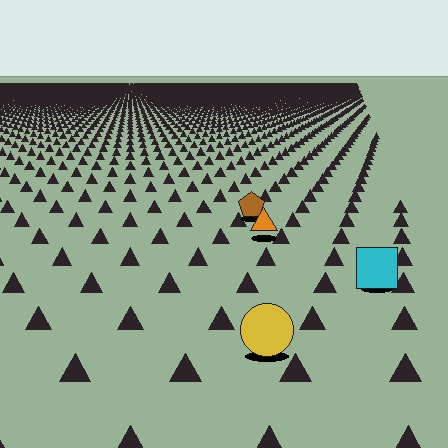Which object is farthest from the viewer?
The brown pentagon is farthest from the viewer. It appears smaller and the ground texture around it is denser.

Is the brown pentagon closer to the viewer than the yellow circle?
No. The yellow circle is closer — you can tell from the texture gradient: the ground texture is coarser near it.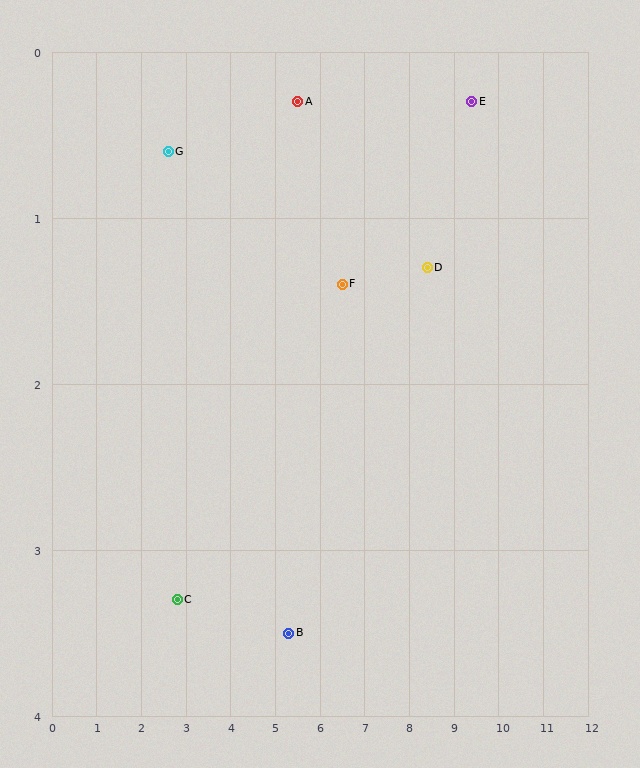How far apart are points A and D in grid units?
Points A and D are about 3.1 grid units apart.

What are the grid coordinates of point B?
Point B is at approximately (5.3, 3.5).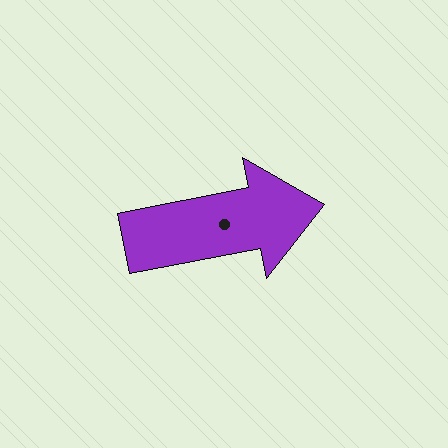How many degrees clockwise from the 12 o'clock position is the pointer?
Approximately 79 degrees.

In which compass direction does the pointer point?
East.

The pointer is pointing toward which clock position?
Roughly 3 o'clock.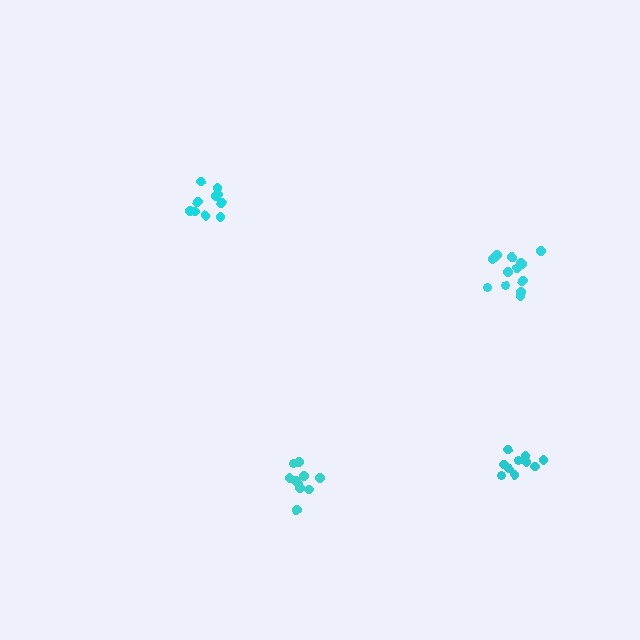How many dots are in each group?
Group 1: 10 dots, Group 2: 14 dots, Group 3: 10 dots, Group 4: 10 dots (44 total).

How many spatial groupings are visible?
There are 4 spatial groupings.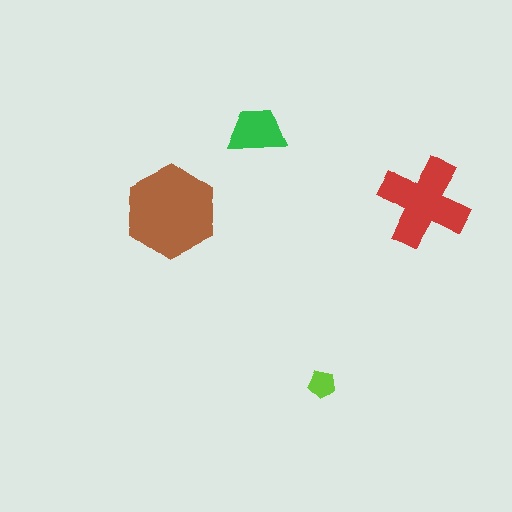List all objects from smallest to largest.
The lime pentagon, the green trapezoid, the red cross, the brown hexagon.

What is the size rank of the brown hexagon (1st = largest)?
1st.